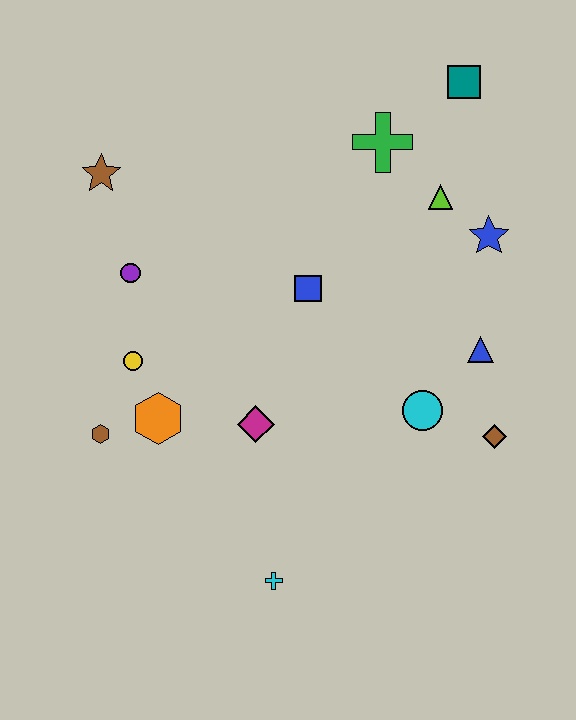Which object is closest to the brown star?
The purple circle is closest to the brown star.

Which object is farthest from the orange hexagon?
The teal square is farthest from the orange hexagon.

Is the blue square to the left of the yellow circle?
No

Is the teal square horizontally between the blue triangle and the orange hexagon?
Yes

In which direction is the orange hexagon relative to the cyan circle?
The orange hexagon is to the left of the cyan circle.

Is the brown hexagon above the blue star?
No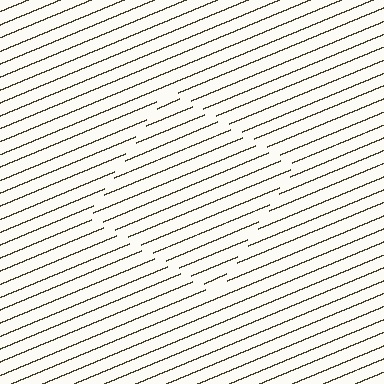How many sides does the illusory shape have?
4 sides — the line-ends trace a square.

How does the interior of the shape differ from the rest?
The interior of the shape contains the same grating, shifted by half a period — the contour is defined by the phase discontinuity where line-ends from the inner and outer gratings abut.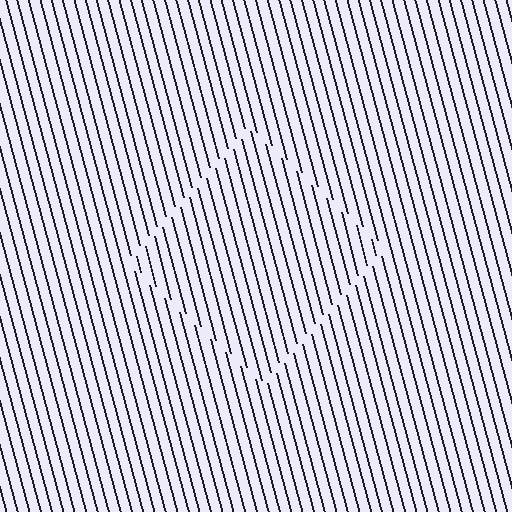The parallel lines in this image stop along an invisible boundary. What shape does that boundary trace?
An illusory square. The interior of the shape contains the same grating, shifted by half a period — the contour is defined by the phase discontinuity where line-ends from the inner and outer gratings abut.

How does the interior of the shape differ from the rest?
The interior of the shape contains the same grating, shifted by half a period — the contour is defined by the phase discontinuity where line-ends from the inner and outer gratings abut.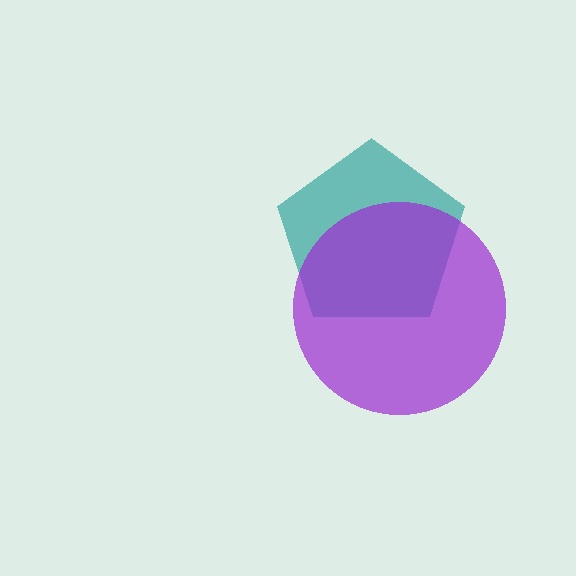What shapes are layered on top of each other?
The layered shapes are: a teal pentagon, a purple circle.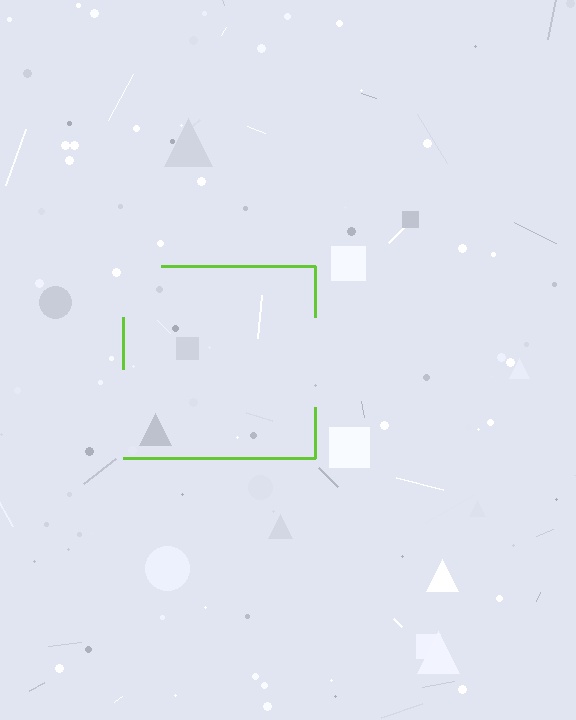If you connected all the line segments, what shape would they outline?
They would outline a square.